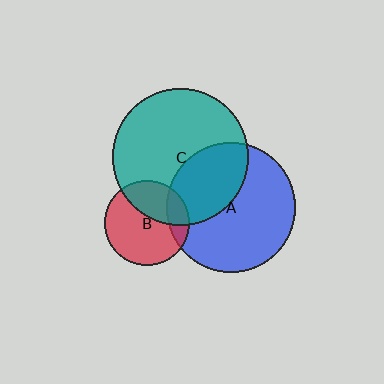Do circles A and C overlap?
Yes.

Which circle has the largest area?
Circle C (teal).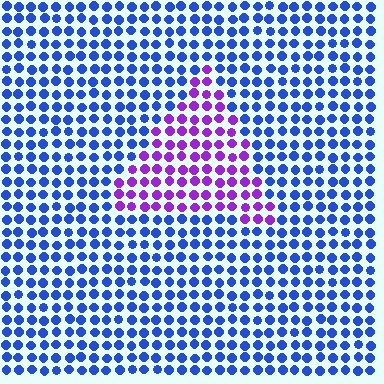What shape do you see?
I see a triangle.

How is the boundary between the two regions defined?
The boundary is defined purely by a slight shift in hue (about 56 degrees). Spacing, size, and orientation are identical on both sides.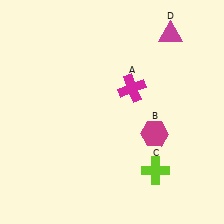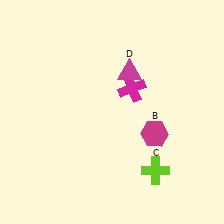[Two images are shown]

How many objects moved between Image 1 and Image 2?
1 object moved between the two images.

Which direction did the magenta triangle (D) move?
The magenta triangle (D) moved left.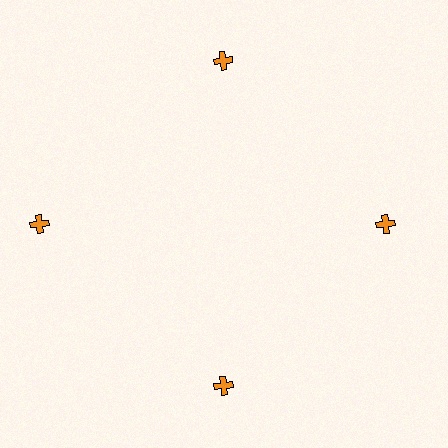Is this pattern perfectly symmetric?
No. The 4 orange crosses are arranged in a ring, but one element near the 9 o'clock position is pushed outward from the center, breaking the 4-fold rotational symmetry.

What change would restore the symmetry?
The symmetry would be restored by moving it inward, back onto the ring so that all 4 crosses sit at equal angles and equal distance from the center.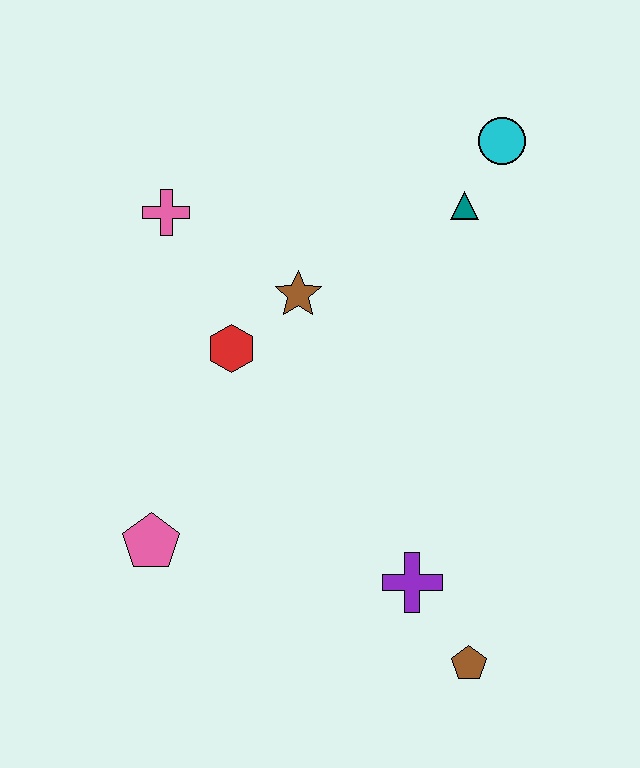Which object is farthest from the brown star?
The brown pentagon is farthest from the brown star.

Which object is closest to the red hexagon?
The brown star is closest to the red hexagon.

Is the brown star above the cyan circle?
No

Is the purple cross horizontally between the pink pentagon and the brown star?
No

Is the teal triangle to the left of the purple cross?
No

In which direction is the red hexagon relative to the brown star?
The red hexagon is to the left of the brown star.